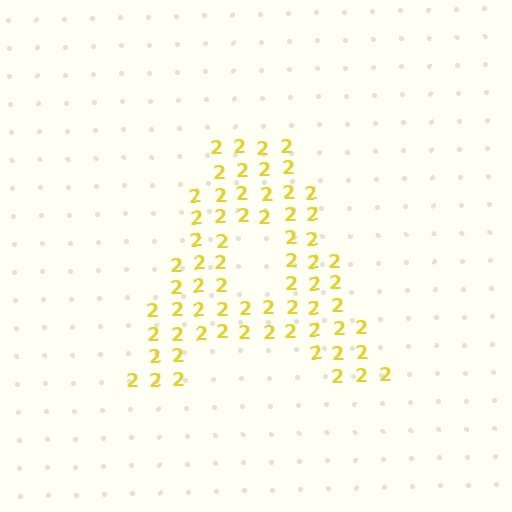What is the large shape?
The large shape is the letter A.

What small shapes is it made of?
It is made of small digit 2's.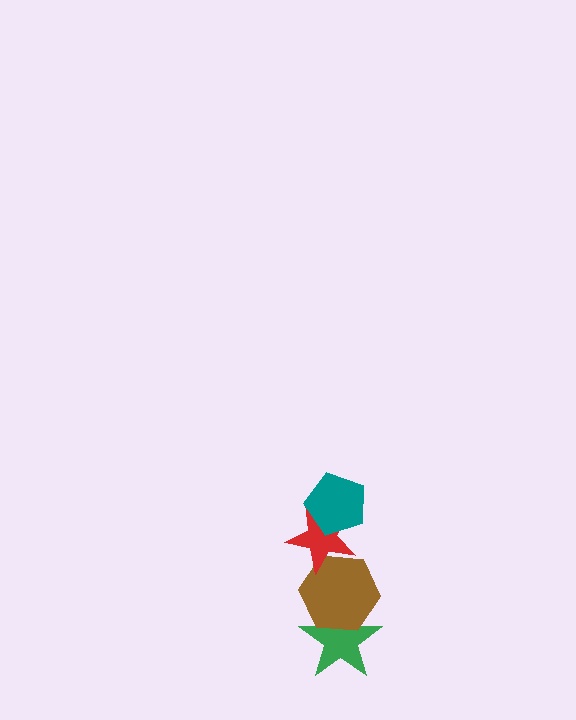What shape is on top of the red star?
The teal pentagon is on top of the red star.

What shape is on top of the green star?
The brown hexagon is on top of the green star.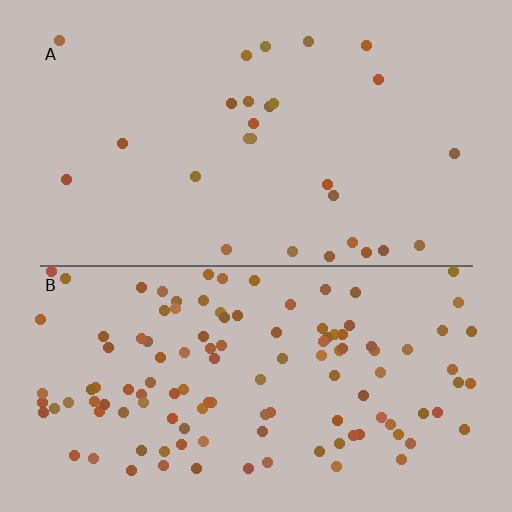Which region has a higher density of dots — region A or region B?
B (the bottom).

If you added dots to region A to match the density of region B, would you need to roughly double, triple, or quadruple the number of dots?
Approximately quadruple.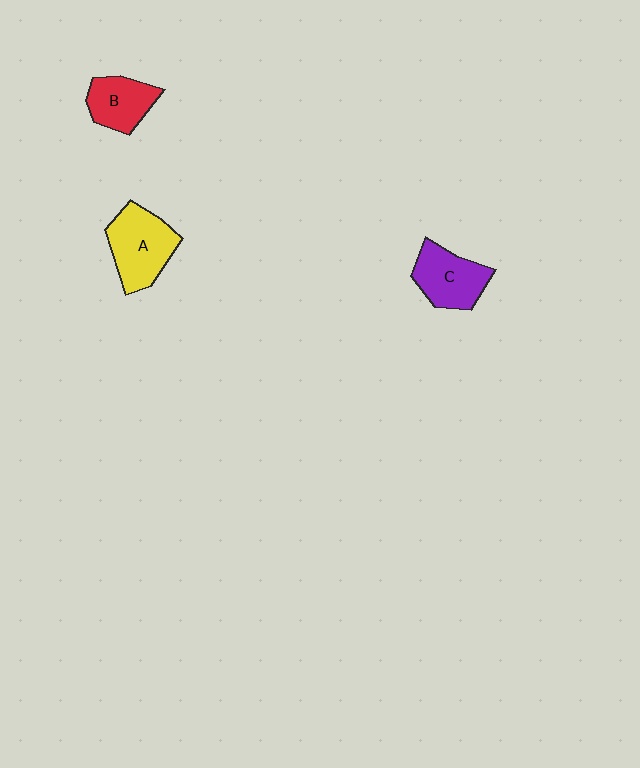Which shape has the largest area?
Shape A (yellow).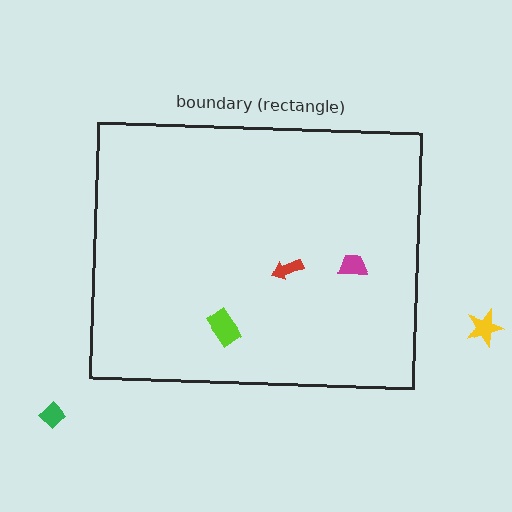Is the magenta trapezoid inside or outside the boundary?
Inside.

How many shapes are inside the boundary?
3 inside, 2 outside.